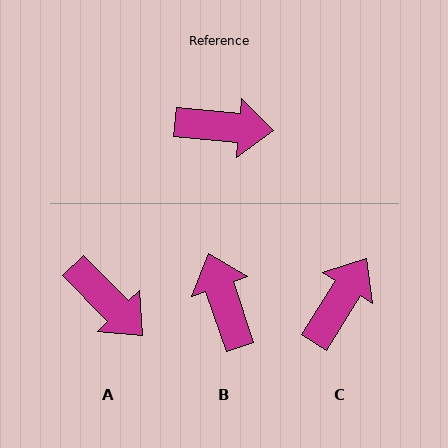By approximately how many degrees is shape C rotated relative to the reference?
Approximately 63 degrees counter-clockwise.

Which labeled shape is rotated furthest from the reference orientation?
B, about 114 degrees away.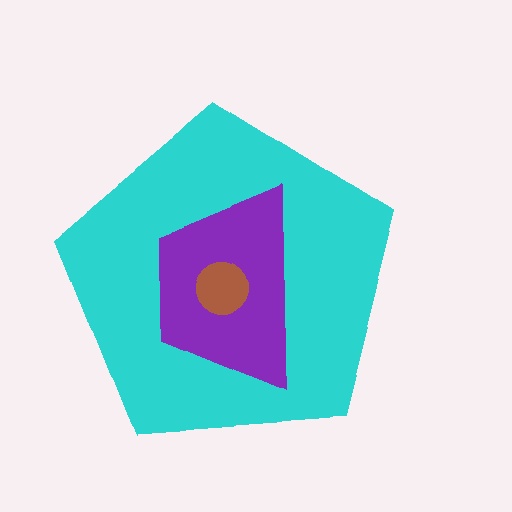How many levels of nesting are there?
3.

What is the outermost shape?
The cyan pentagon.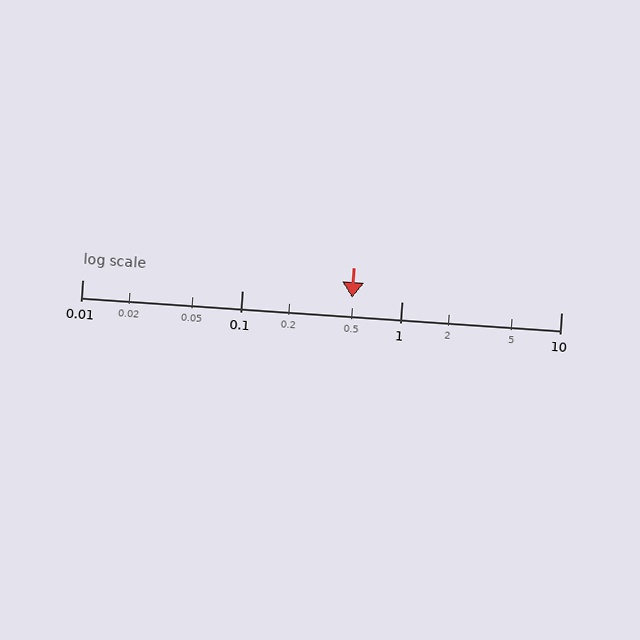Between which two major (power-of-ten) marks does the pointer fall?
The pointer is between 0.1 and 1.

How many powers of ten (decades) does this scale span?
The scale spans 3 decades, from 0.01 to 10.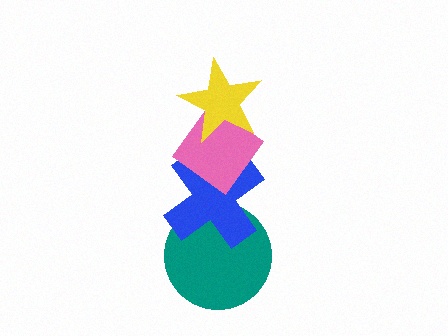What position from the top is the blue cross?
The blue cross is 3rd from the top.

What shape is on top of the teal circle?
The blue cross is on top of the teal circle.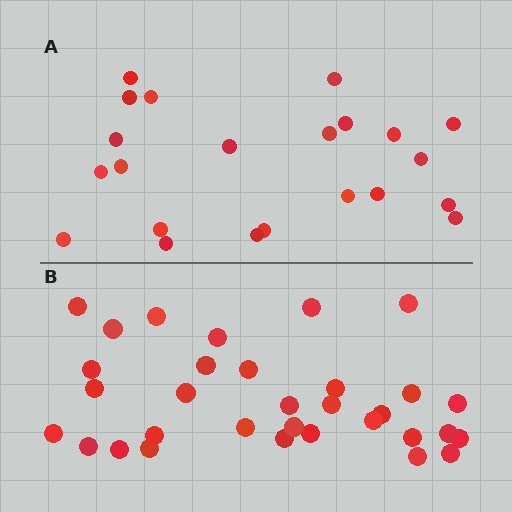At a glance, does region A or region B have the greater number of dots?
Region B (the bottom region) has more dots.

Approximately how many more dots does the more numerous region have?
Region B has roughly 10 or so more dots than region A.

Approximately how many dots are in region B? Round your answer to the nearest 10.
About 30 dots. (The exact count is 32, which rounds to 30.)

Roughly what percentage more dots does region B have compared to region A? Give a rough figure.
About 45% more.